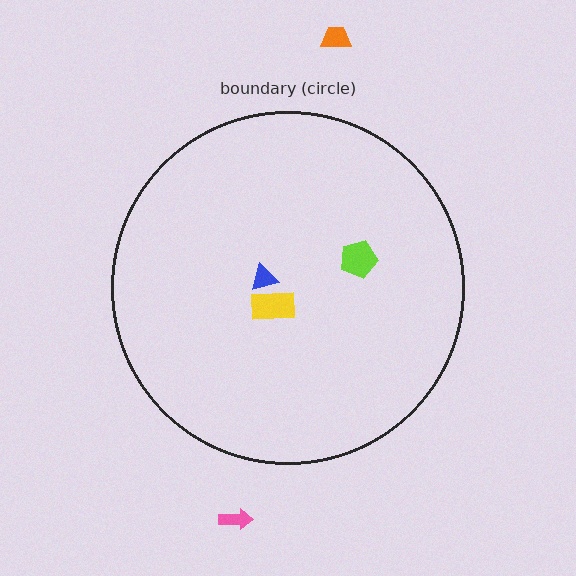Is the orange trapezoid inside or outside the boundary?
Outside.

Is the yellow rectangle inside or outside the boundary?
Inside.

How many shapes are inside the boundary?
3 inside, 2 outside.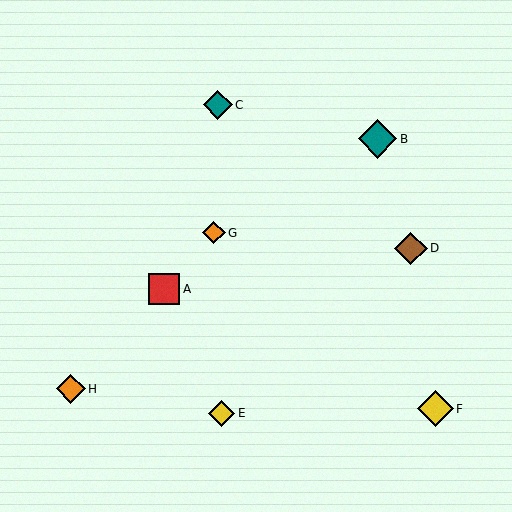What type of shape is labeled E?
Shape E is a yellow diamond.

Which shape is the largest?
The teal diamond (labeled B) is the largest.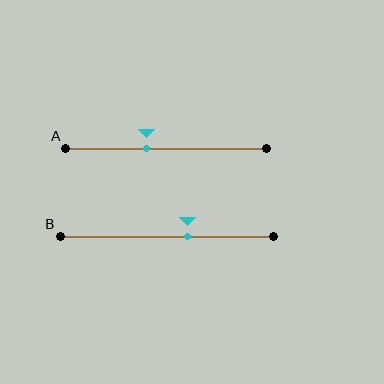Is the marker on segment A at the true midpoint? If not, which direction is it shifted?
No, the marker on segment A is shifted to the left by about 10% of the segment length.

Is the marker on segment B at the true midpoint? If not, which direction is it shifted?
No, the marker on segment B is shifted to the right by about 10% of the segment length.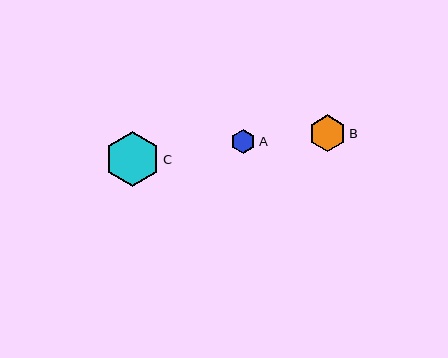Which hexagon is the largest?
Hexagon C is the largest with a size of approximately 55 pixels.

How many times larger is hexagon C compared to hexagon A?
Hexagon C is approximately 2.2 times the size of hexagon A.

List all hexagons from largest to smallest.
From largest to smallest: C, B, A.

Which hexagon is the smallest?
Hexagon A is the smallest with a size of approximately 24 pixels.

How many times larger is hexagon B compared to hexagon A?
Hexagon B is approximately 1.5 times the size of hexagon A.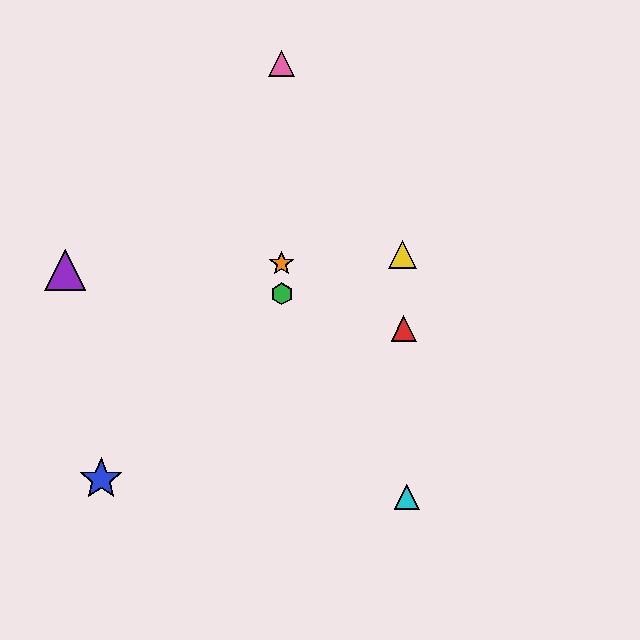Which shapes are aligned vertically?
The green hexagon, the orange star, the pink triangle are aligned vertically.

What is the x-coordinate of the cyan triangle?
The cyan triangle is at x≈407.